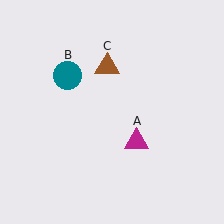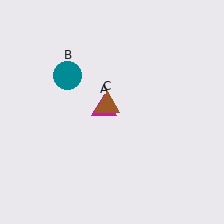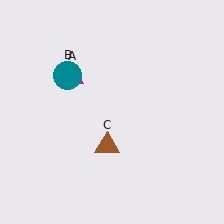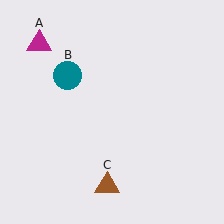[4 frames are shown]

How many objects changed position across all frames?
2 objects changed position: magenta triangle (object A), brown triangle (object C).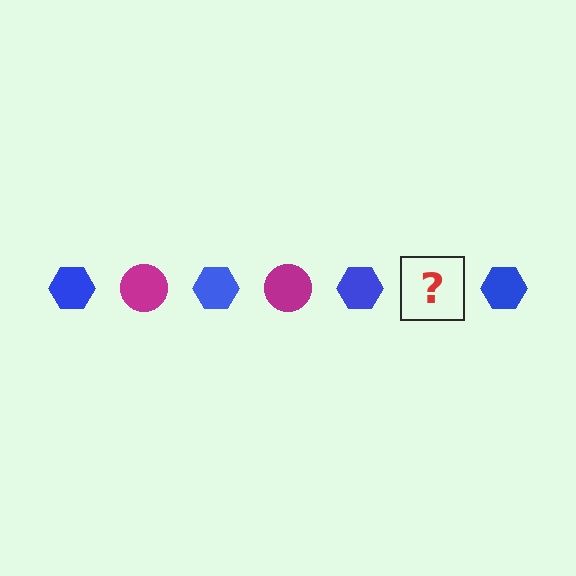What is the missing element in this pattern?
The missing element is a magenta circle.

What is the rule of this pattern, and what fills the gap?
The rule is that the pattern alternates between blue hexagon and magenta circle. The gap should be filled with a magenta circle.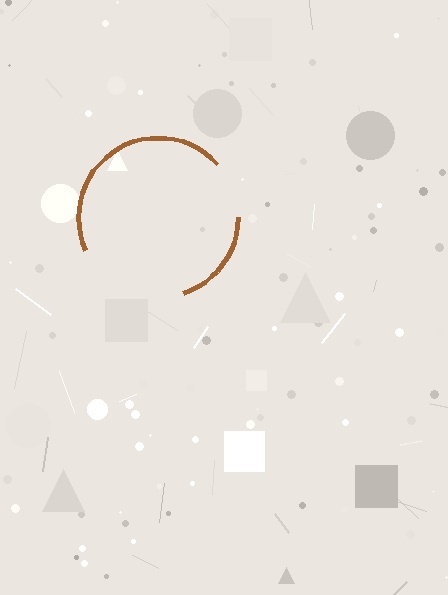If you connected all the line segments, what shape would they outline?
They would outline a circle.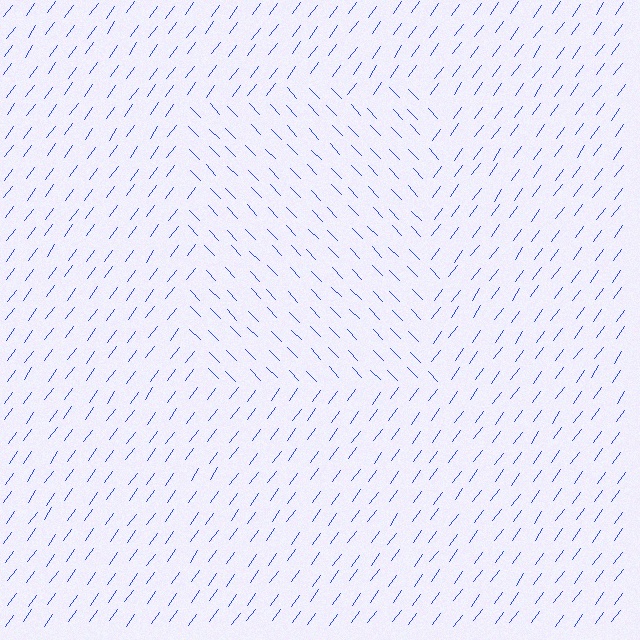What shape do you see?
I see a rectangle.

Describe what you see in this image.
The image is filled with small blue line segments. A rectangle region in the image has lines oriented differently from the surrounding lines, creating a visible texture boundary.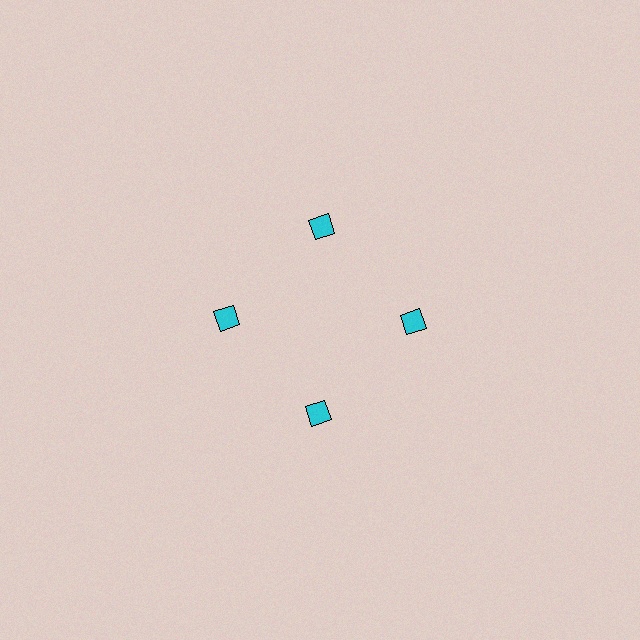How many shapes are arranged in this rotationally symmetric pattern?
There are 4 shapes, arranged in 4 groups of 1.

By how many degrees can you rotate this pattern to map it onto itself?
The pattern maps onto itself every 90 degrees of rotation.